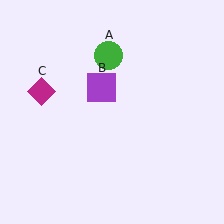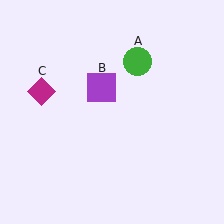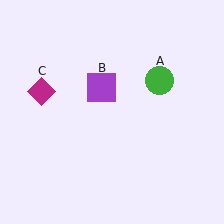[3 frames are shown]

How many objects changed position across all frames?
1 object changed position: green circle (object A).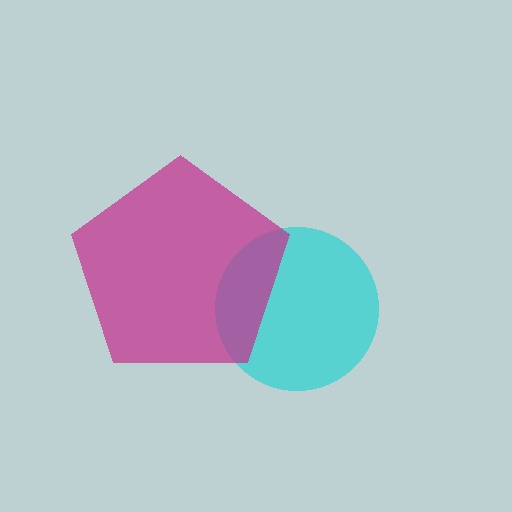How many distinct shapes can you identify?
There are 2 distinct shapes: a cyan circle, a magenta pentagon.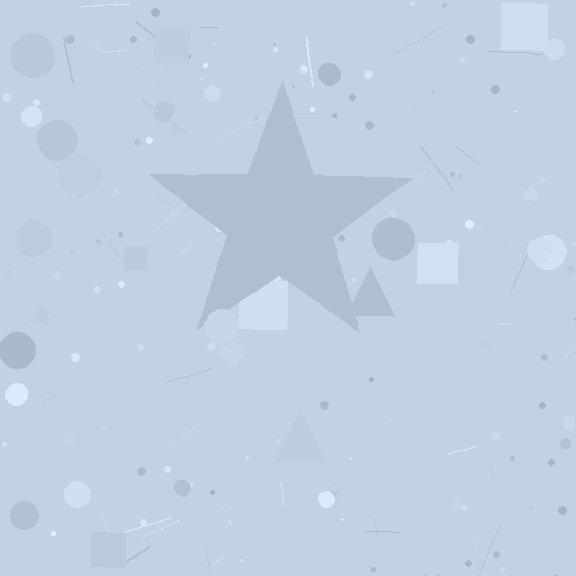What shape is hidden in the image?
A star is hidden in the image.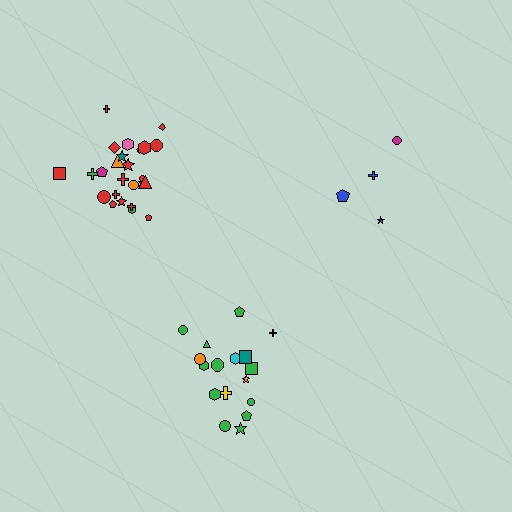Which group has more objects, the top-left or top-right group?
The top-left group.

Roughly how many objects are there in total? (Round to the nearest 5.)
Roughly 45 objects in total.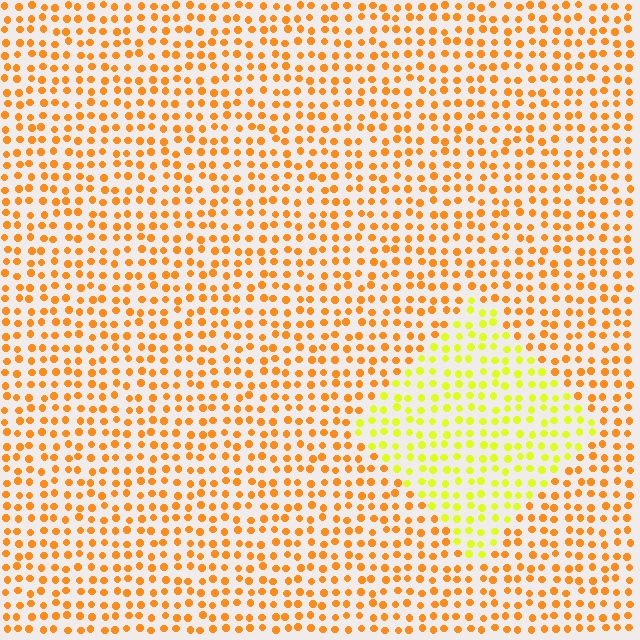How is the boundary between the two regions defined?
The boundary is defined purely by a slight shift in hue (about 39 degrees). Spacing, size, and orientation are identical on both sides.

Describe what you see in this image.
The image is filled with small orange elements in a uniform arrangement. A diamond-shaped region is visible where the elements are tinted to a slightly different hue, forming a subtle color boundary.